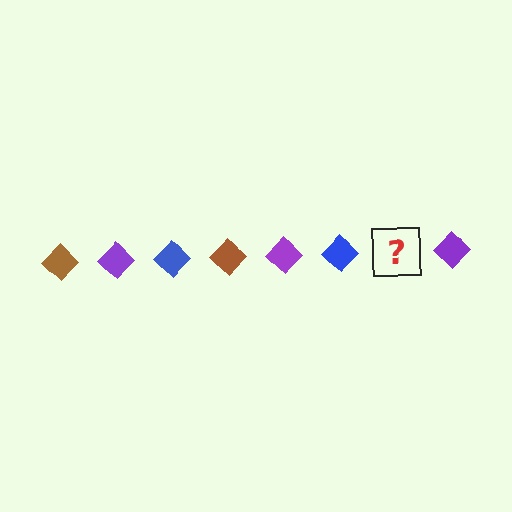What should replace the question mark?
The question mark should be replaced with a brown diamond.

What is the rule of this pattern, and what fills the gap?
The rule is that the pattern cycles through brown, purple, blue diamonds. The gap should be filled with a brown diamond.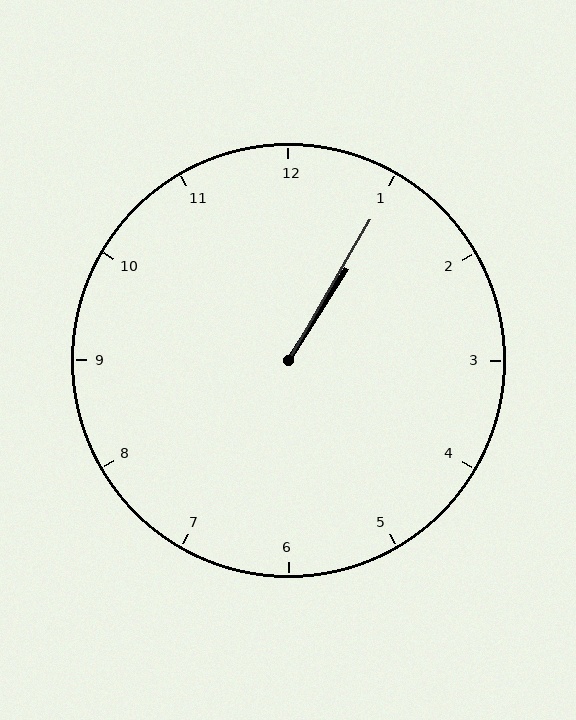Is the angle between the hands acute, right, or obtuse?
It is acute.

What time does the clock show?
1:05.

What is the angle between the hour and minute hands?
Approximately 2 degrees.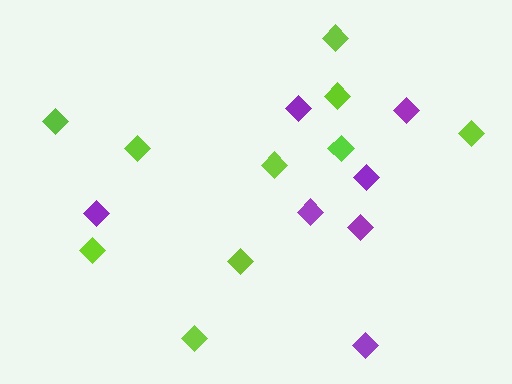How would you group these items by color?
There are 2 groups: one group of purple diamonds (7) and one group of lime diamonds (10).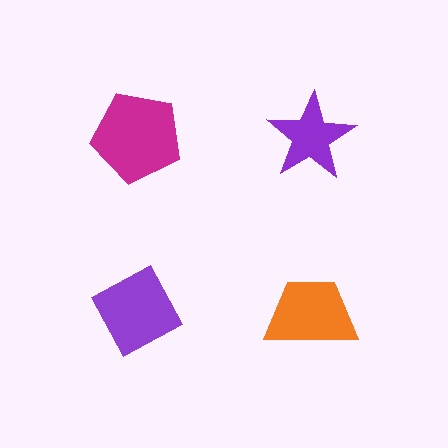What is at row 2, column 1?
A purple diamond.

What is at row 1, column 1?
A magenta pentagon.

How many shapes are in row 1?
2 shapes.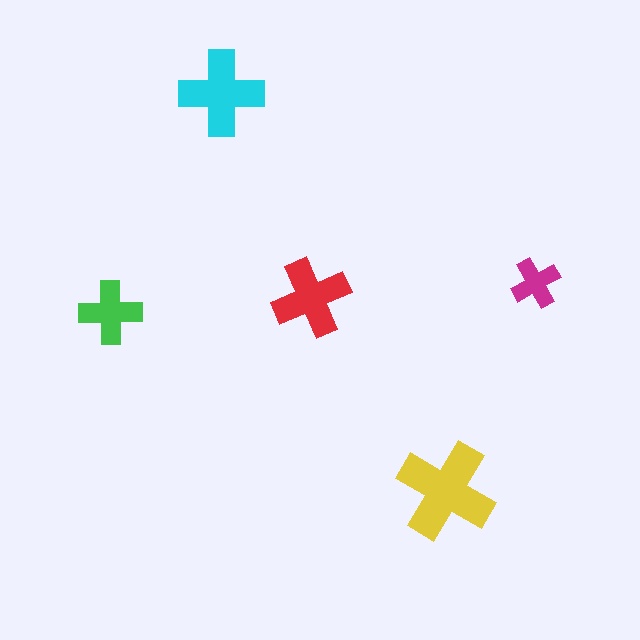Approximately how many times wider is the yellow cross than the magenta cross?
About 2 times wider.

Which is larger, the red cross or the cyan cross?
The cyan one.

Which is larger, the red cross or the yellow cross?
The yellow one.